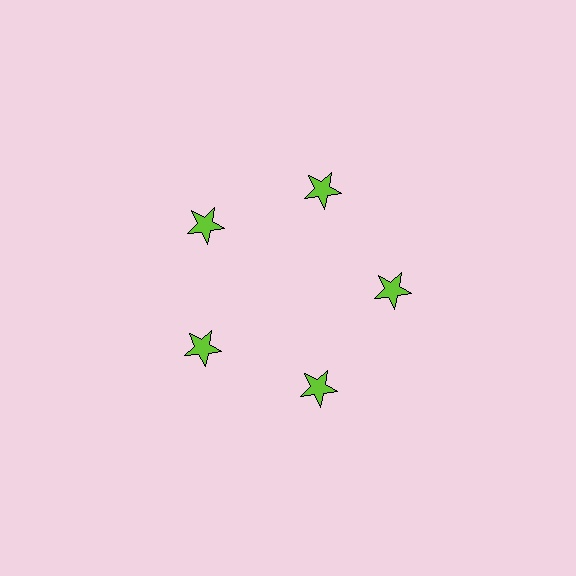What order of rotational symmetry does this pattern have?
This pattern has 5-fold rotational symmetry.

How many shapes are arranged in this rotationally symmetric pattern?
There are 5 shapes, arranged in 5 groups of 1.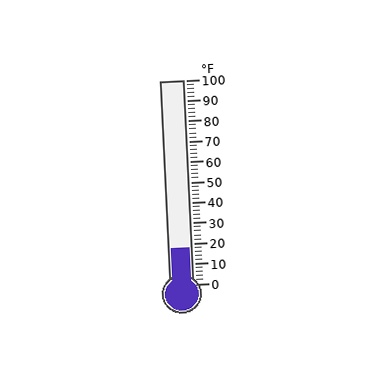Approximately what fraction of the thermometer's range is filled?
The thermometer is filled to approximately 20% of its range.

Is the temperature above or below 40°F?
The temperature is below 40°F.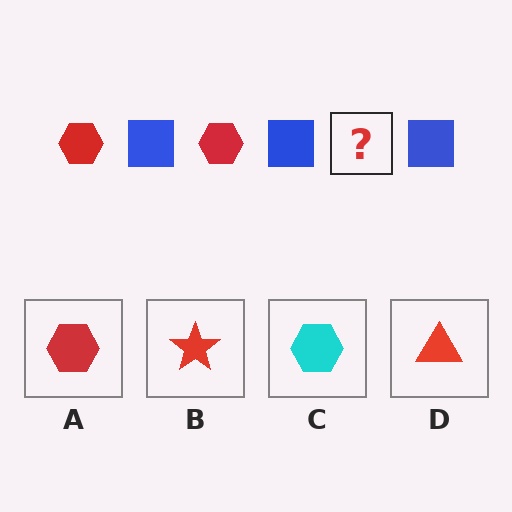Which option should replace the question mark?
Option A.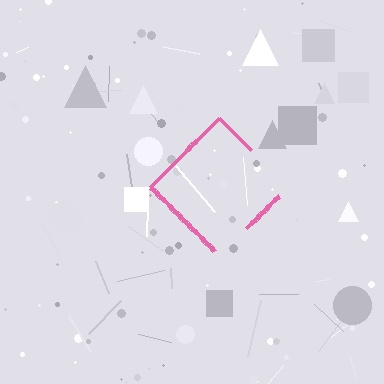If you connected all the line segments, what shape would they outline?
They would outline a diamond.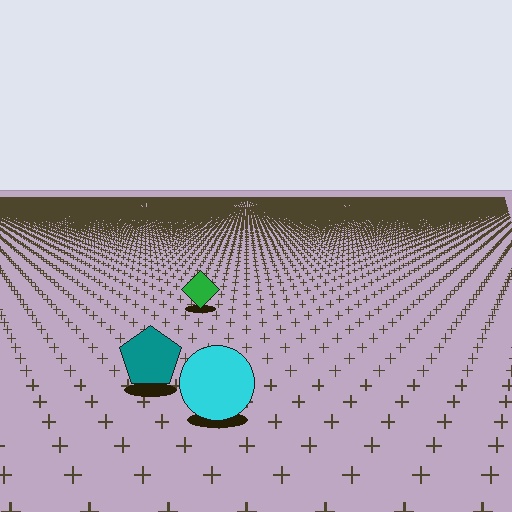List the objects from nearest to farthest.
From nearest to farthest: the cyan circle, the teal pentagon, the green diamond.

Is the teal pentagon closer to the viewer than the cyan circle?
No. The cyan circle is closer — you can tell from the texture gradient: the ground texture is coarser near it.